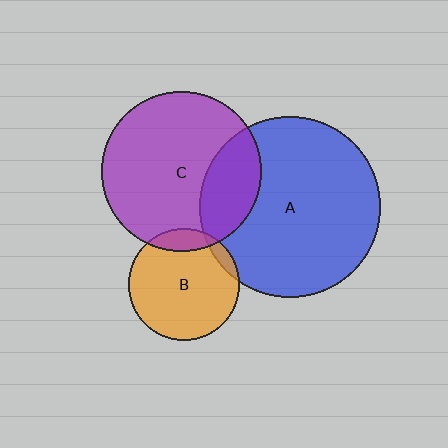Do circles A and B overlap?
Yes.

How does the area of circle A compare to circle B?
Approximately 2.6 times.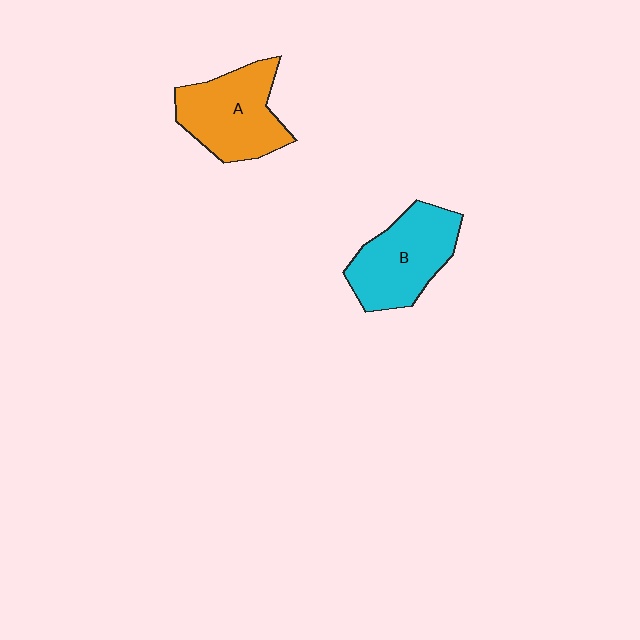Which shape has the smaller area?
Shape B (cyan).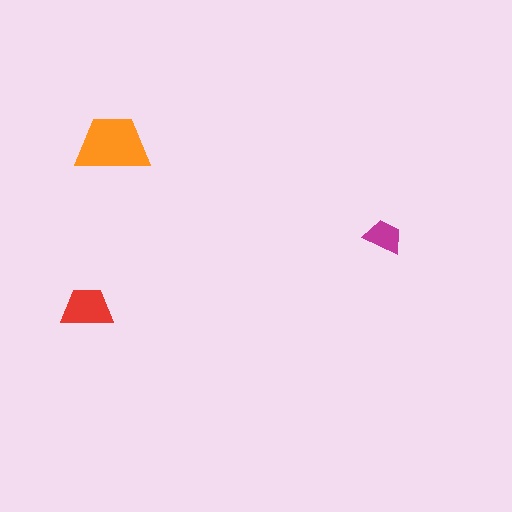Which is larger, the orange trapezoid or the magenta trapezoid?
The orange one.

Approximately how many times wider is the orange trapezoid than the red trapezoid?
About 1.5 times wider.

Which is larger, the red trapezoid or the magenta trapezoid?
The red one.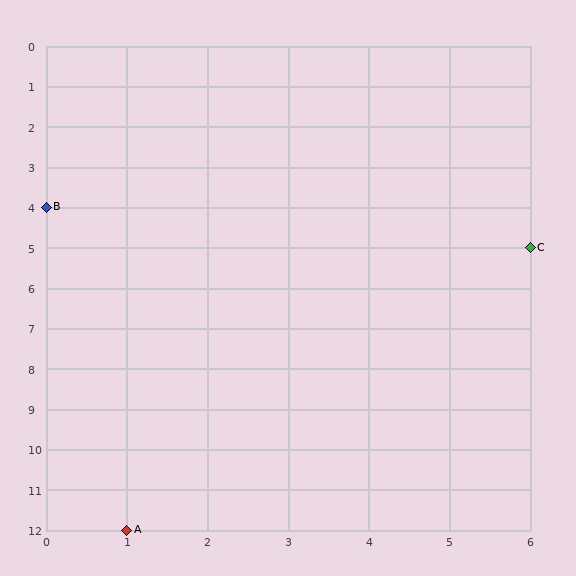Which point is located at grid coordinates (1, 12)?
Point A is at (1, 12).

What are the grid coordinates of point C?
Point C is at grid coordinates (6, 5).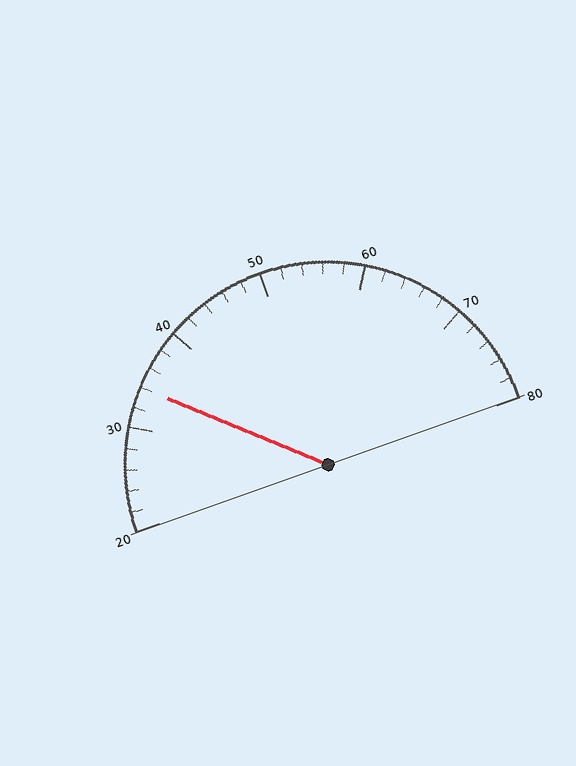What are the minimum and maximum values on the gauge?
The gauge ranges from 20 to 80.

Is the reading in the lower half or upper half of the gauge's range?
The reading is in the lower half of the range (20 to 80).